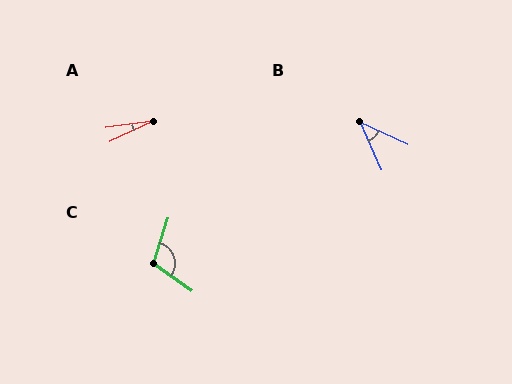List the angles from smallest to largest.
A (17°), B (40°), C (108°).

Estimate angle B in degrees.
Approximately 40 degrees.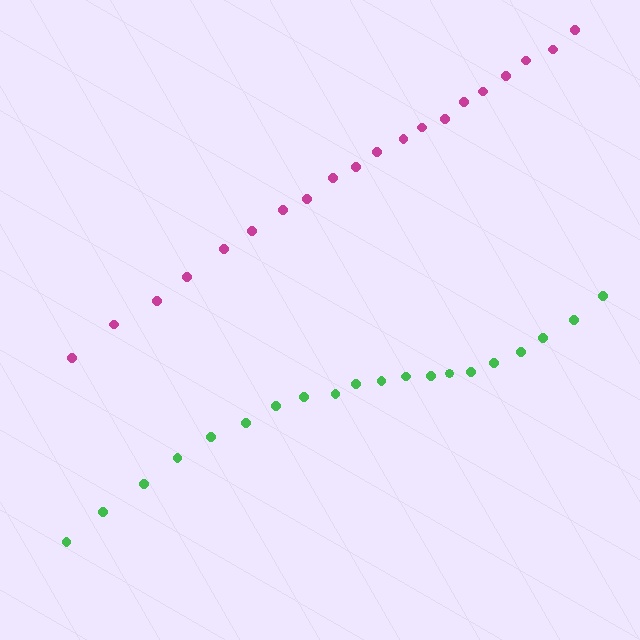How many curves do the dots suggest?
There are 2 distinct paths.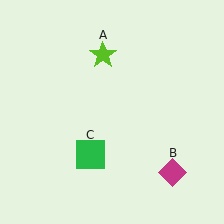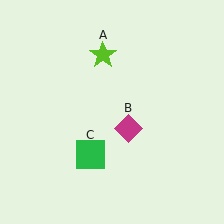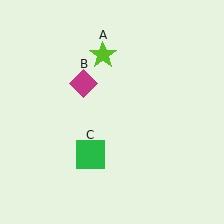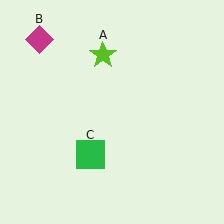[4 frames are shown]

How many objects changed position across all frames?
1 object changed position: magenta diamond (object B).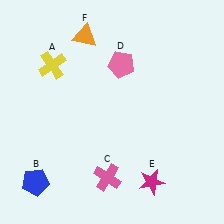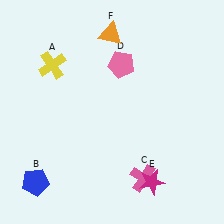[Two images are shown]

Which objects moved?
The objects that moved are: the pink cross (C), the orange triangle (F).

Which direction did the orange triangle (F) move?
The orange triangle (F) moved right.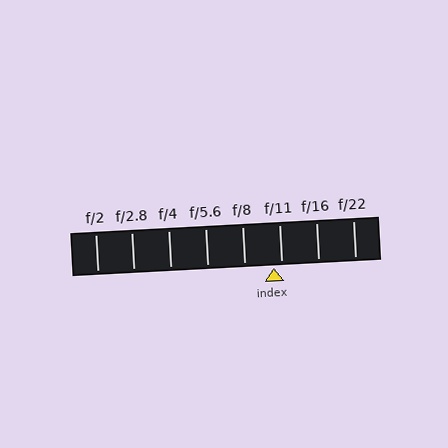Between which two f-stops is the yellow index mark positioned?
The index mark is between f/8 and f/11.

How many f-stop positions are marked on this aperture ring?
There are 8 f-stop positions marked.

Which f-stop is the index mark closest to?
The index mark is closest to f/11.